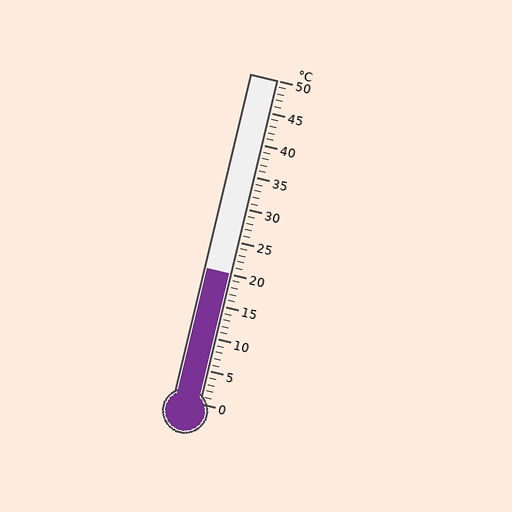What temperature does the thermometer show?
The thermometer shows approximately 20°C.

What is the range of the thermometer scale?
The thermometer scale ranges from 0°C to 50°C.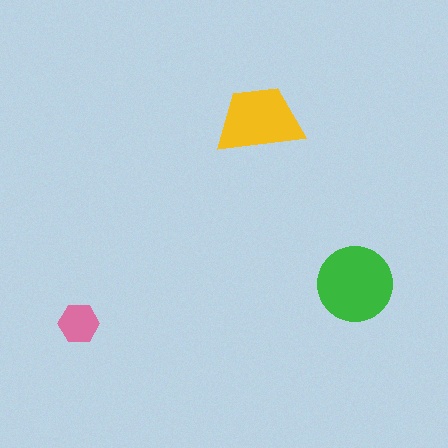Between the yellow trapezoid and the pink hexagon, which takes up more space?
The yellow trapezoid.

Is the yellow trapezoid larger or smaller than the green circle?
Smaller.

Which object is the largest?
The green circle.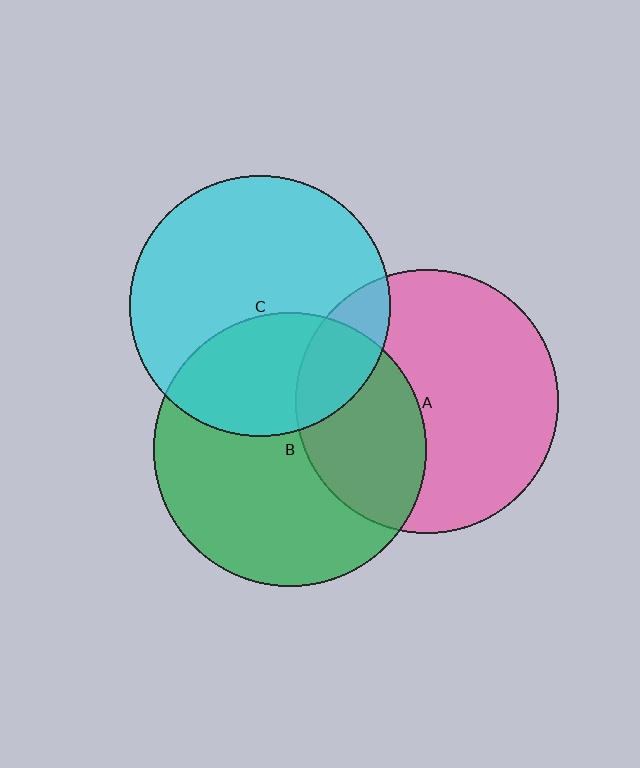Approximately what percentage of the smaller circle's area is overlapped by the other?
Approximately 35%.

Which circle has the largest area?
Circle B (green).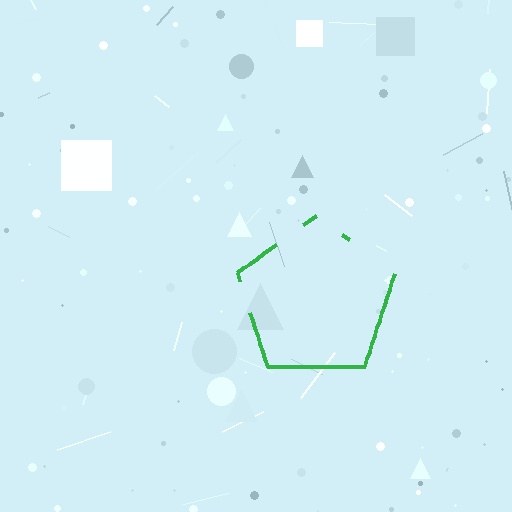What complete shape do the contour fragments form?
The contour fragments form a pentagon.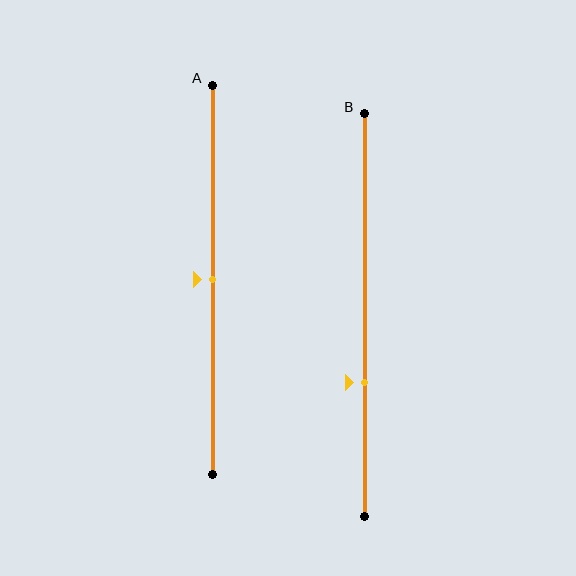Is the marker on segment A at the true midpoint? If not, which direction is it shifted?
Yes, the marker on segment A is at the true midpoint.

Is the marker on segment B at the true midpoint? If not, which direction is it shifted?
No, the marker on segment B is shifted downward by about 17% of the segment length.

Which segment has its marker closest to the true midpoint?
Segment A has its marker closest to the true midpoint.